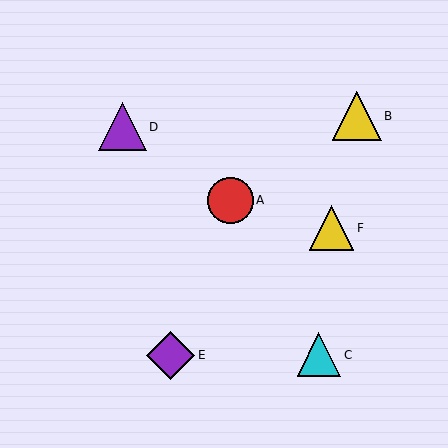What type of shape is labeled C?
Shape C is a cyan triangle.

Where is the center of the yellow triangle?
The center of the yellow triangle is at (332, 228).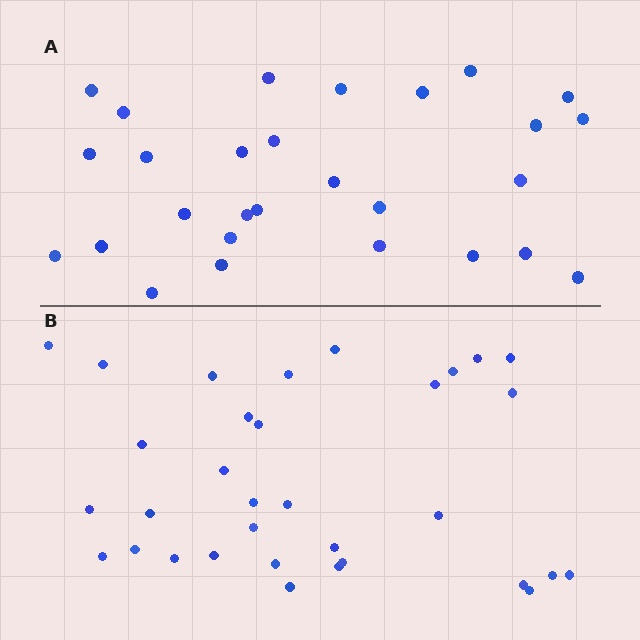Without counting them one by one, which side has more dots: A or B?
Region B (the bottom region) has more dots.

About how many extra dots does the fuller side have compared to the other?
Region B has about 5 more dots than region A.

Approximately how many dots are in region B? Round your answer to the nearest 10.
About 30 dots. (The exact count is 33, which rounds to 30.)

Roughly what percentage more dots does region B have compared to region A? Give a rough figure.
About 20% more.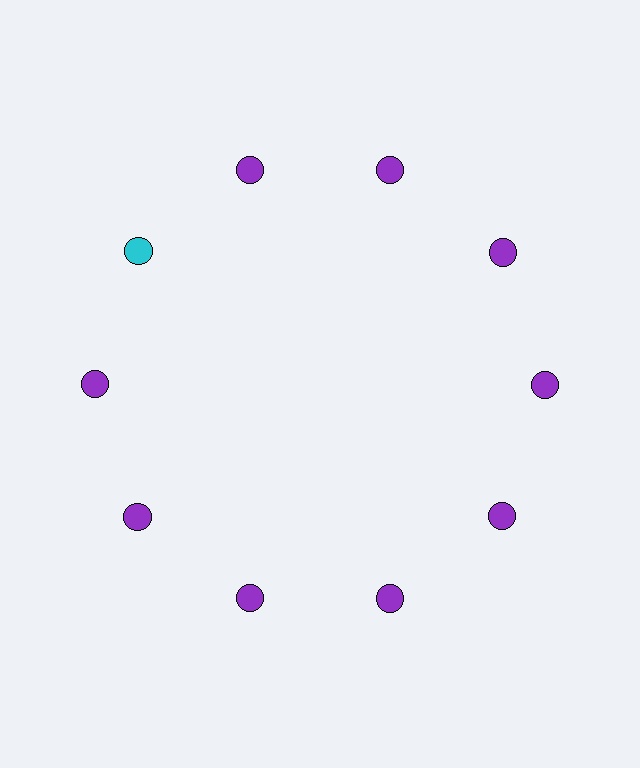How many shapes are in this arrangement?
There are 10 shapes arranged in a ring pattern.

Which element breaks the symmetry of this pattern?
The cyan circle at roughly the 10 o'clock position breaks the symmetry. All other shapes are purple circles.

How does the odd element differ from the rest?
It has a different color: cyan instead of purple.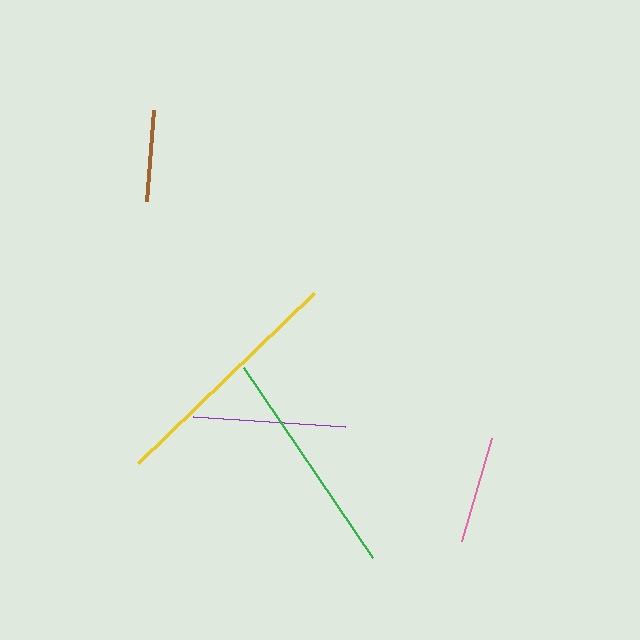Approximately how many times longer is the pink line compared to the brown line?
The pink line is approximately 1.2 times the length of the brown line.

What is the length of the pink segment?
The pink segment is approximately 107 pixels long.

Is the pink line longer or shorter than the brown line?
The pink line is longer than the brown line.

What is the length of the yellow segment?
The yellow segment is approximately 245 pixels long.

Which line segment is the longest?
The yellow line is the longest at approximately 245 pixels.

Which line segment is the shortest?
The brown line is the shortest at approximately 91 pixels.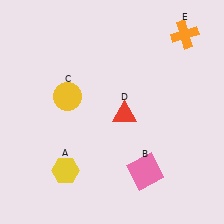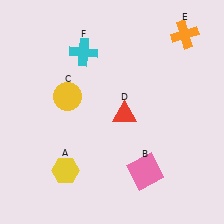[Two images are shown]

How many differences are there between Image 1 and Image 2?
There is 1 difference between the two images.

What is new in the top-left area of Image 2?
A cyan cross (F) was added in the top-left area of Image 2.